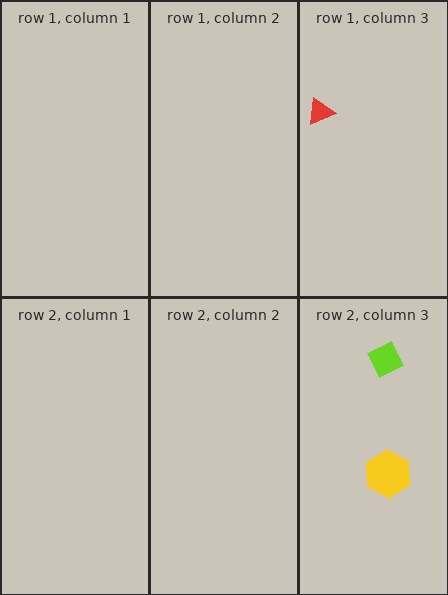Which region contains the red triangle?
The row 1, column 3 region.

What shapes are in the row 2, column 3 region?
The lime diamond, the yellow hexagon.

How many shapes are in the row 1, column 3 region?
1.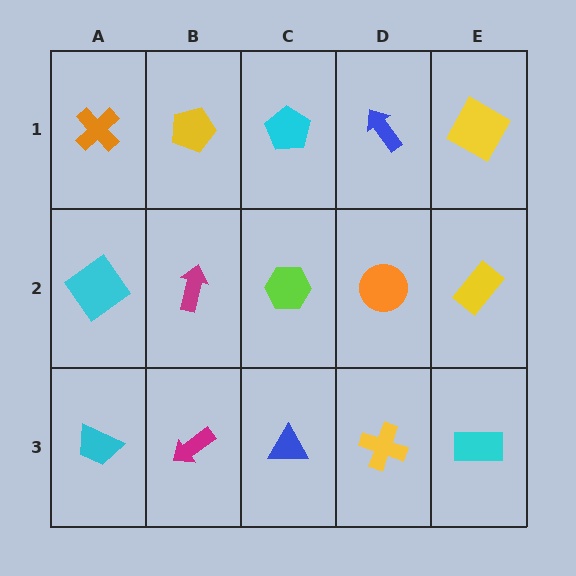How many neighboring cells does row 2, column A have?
3.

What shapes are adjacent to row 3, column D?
An orange circle (row 2, column D), a blue triangle (row 3, column C), a cyan rectangle (row 3, column E).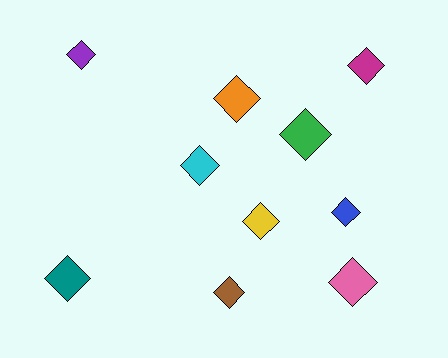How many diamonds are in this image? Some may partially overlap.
There are 10 diamonds.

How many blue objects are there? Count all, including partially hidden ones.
There is 1 blue object.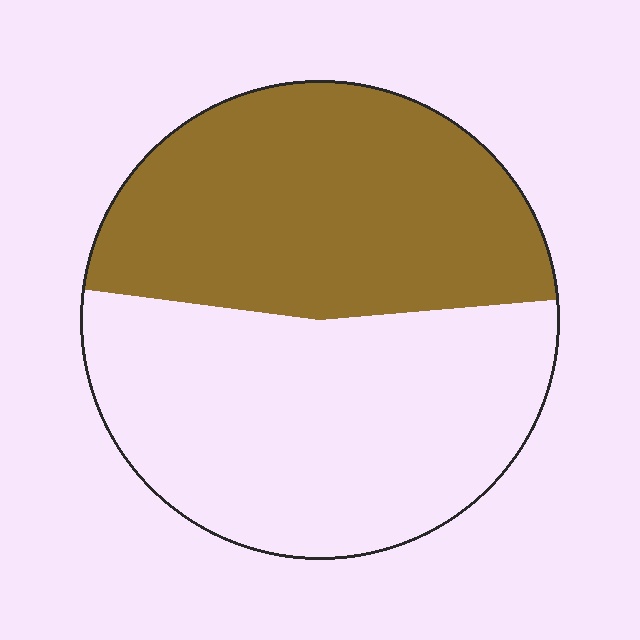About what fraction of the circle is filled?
About one half (1/2).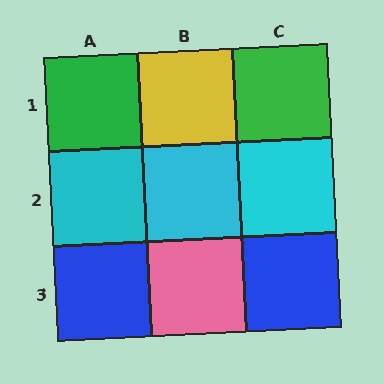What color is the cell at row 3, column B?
Pink.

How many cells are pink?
1 cell is pink.